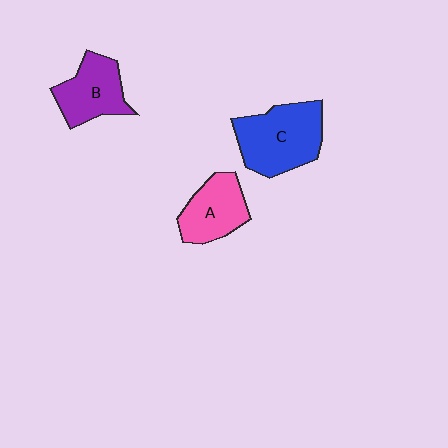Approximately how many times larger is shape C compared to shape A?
Approximately 1.4 times.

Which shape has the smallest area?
Shape A (pink).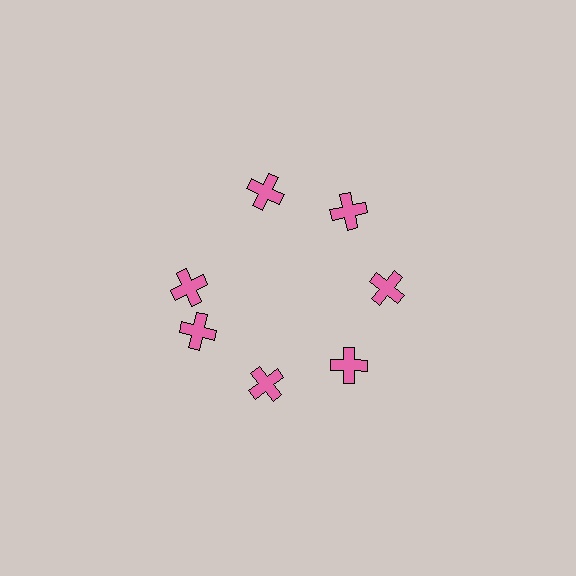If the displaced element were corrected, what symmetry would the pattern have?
It would have 7-fold rotational symmetry — the pattern would map onto itself every 51 degrees.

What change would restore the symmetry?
The symmetry would be restored by rotating it back into even spacing with its neighbors so that all 7 crosses sit at equal angles and equal distance from the center.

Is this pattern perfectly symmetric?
No. The 7 pink crosses are arranged in a ring, but one element near the 10 o'clock position is rotated out of alignment along the ring, breaking the 7-fold rotational symmetry.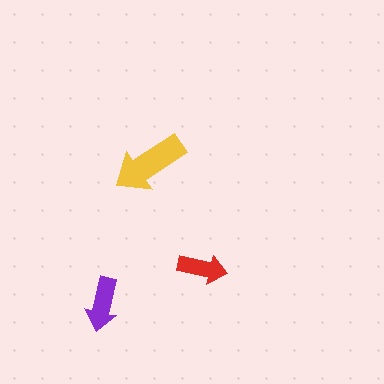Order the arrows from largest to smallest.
the yellow one, the purple one, the red one.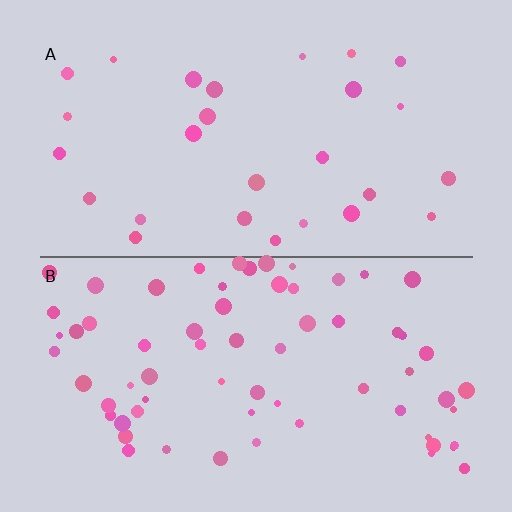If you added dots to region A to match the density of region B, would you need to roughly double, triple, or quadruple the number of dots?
Approximately double.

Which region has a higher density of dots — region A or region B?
B (the bottom).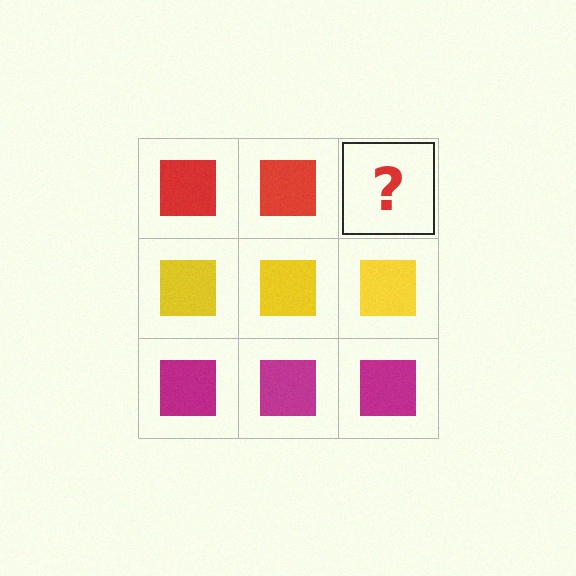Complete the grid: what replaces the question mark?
The question mark should be replaced with a red square.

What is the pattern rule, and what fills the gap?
The rule is that each row has a consistent color. The gap should be filled with a red square.